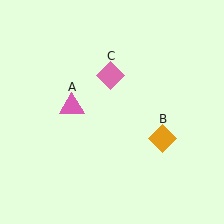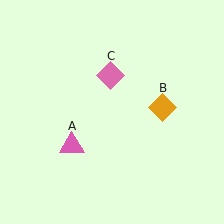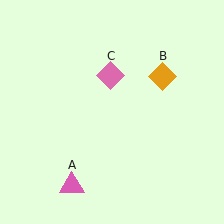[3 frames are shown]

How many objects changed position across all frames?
2 objects changed position: pink triangle (object A), orange diamond (object B).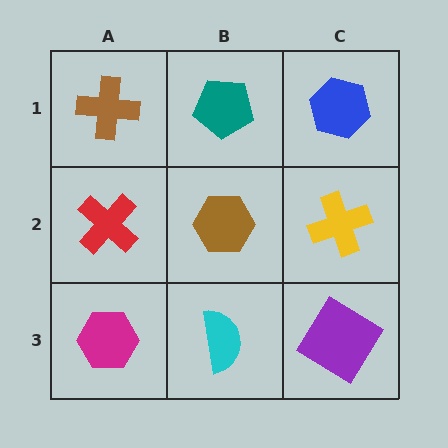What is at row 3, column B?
A cyan semicircle.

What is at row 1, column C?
A blue hexagon.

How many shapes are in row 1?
3 shapes.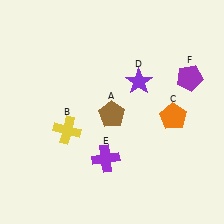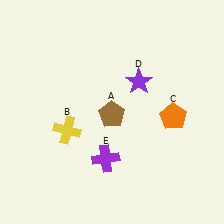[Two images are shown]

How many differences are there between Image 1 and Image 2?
There is 1 difference between the two images.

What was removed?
The purple pentagon (F) was removed in Image 2.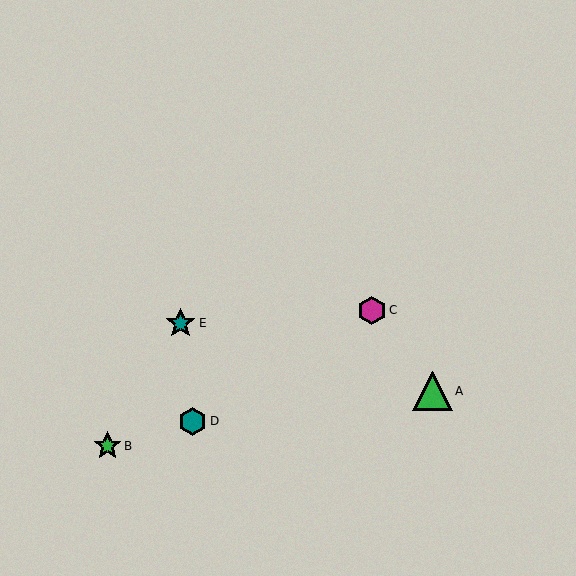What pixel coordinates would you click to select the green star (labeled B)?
Click at (108, 446) to select the green star B.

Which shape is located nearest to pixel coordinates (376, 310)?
The magenta hexagon (labeled C) at (372, 310) is nearest to that location.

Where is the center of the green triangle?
The center of the green triangle is at (432, 391).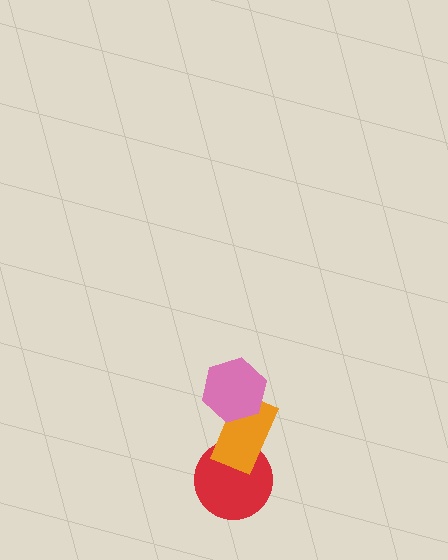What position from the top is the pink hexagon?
The pink hexagon is 1st from the top.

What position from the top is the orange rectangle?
The orange rectangle is 2nd from the top.